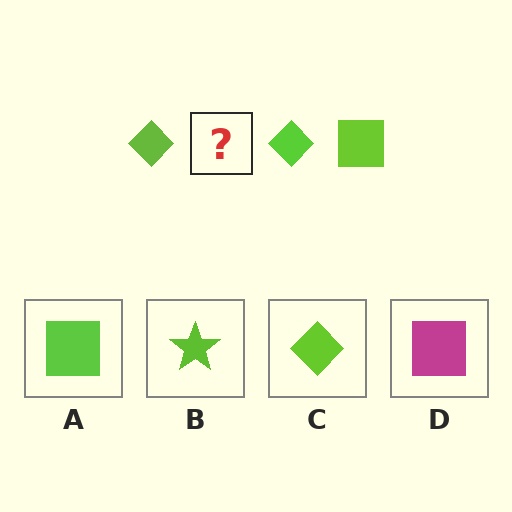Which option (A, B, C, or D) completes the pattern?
A.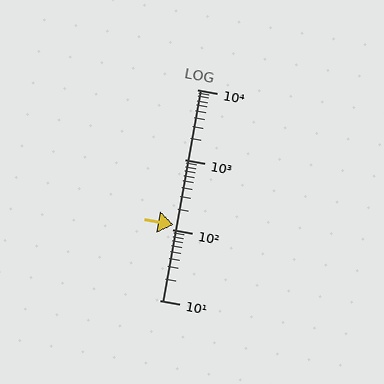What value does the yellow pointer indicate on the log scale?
The pointer indicates approximately 120.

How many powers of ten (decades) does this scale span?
The scale spans 3 decades, from 10 to 10000.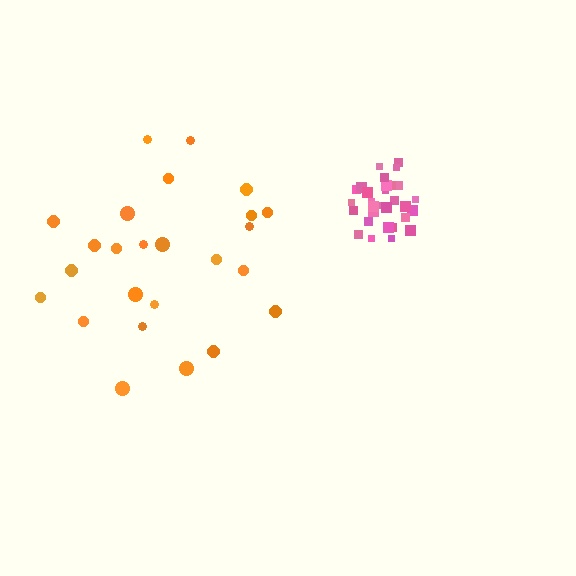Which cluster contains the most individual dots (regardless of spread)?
Pink (30).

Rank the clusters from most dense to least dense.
pink, orange.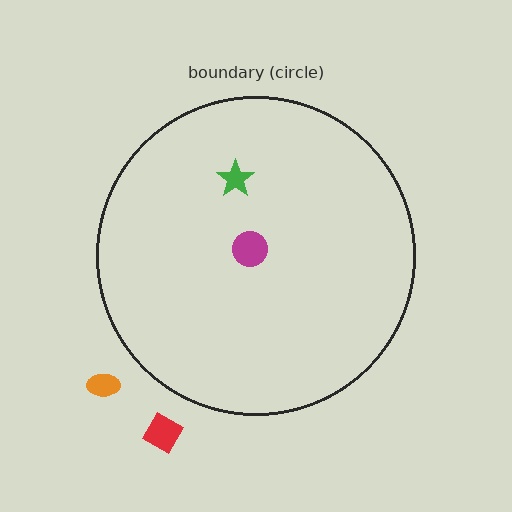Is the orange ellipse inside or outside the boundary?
Outside.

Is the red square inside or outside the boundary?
Outside.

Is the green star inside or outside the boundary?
Inside.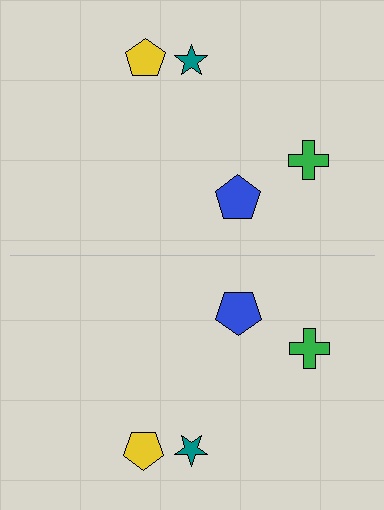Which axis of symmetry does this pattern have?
The pattern has a horizontal axis of symmetry running through the center of the image.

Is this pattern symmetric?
Yes, this pattern has bilateral (reflection) symmetry.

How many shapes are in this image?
There are 8 shapes in this image.